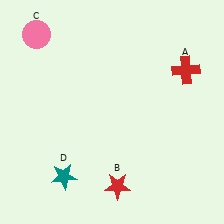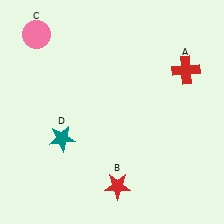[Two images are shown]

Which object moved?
The teal star (D) moved up.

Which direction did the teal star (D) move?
The teal star (D) moved up.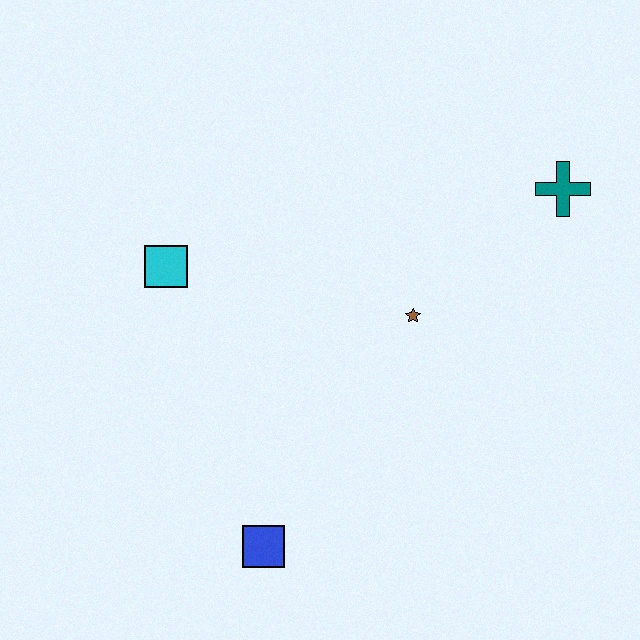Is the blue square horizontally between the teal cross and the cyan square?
Yes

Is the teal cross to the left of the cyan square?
No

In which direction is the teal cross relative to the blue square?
The teal cross is above the blue square.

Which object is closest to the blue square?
The brown star is closest to the blue square.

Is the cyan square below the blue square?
No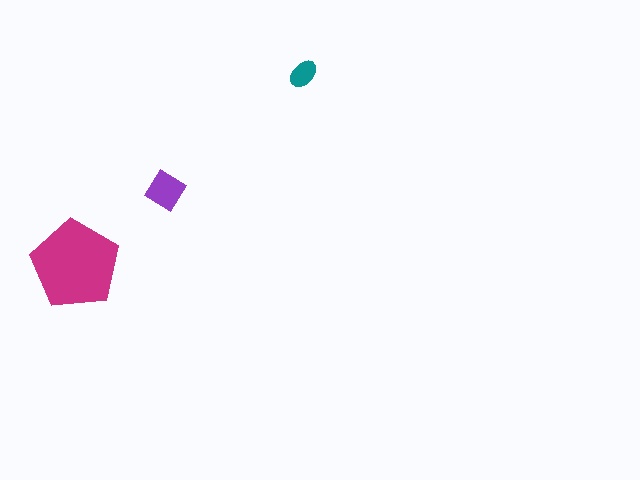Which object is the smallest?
The teal ellipse.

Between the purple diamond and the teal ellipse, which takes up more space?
The purple diamond.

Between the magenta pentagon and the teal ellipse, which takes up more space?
The magenta pentagon.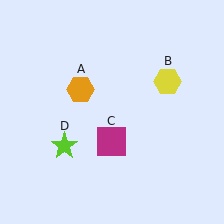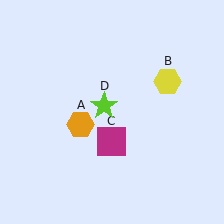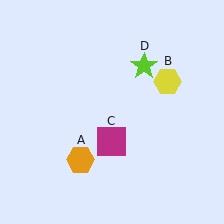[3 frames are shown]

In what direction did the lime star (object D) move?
The lime star (object D) moved up and to the right.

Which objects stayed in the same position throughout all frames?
Yellow hexagon (object B) and magenta square (object C) remained stationary.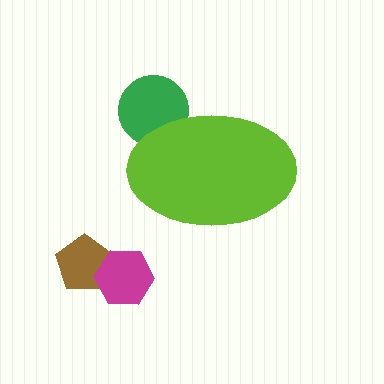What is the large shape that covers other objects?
A lime ellipse.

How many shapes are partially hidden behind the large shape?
1 shape is partially hidden.